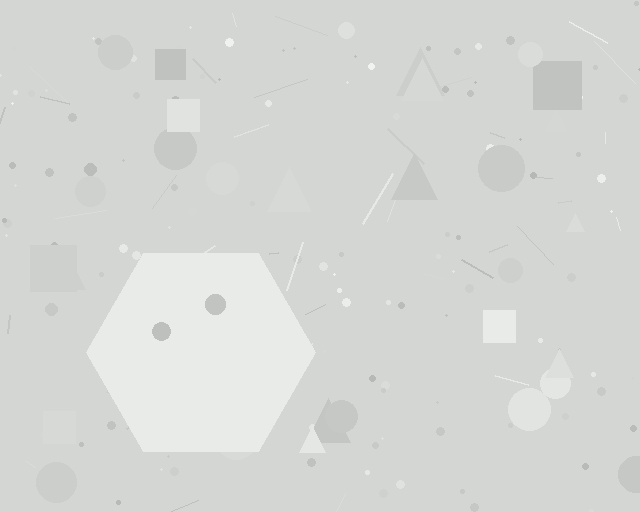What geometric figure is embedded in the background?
A hexagon is embedded in the background.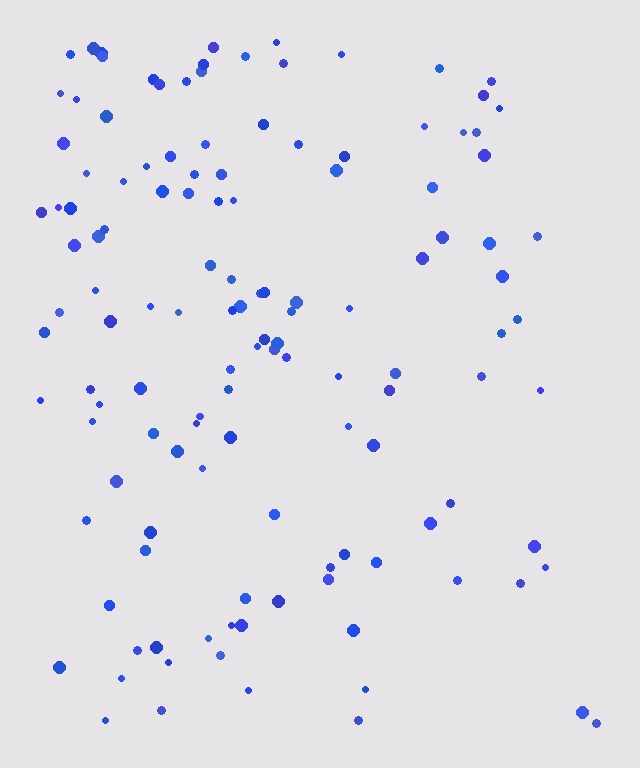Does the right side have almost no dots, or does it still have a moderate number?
Still a moderate number, just noticeably fewer than the left.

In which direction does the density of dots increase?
From right to left, with the left side densest.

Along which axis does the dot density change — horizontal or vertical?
Horizontal.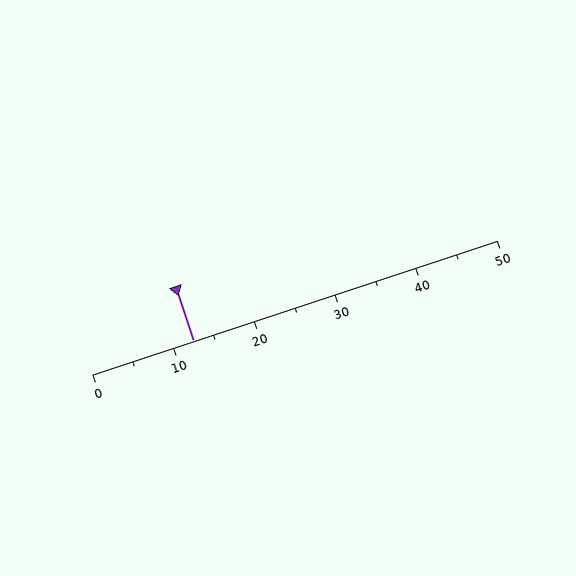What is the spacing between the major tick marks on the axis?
The major ticks are spaced 10 apart.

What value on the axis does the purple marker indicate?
The marker indicates approximately 12.5.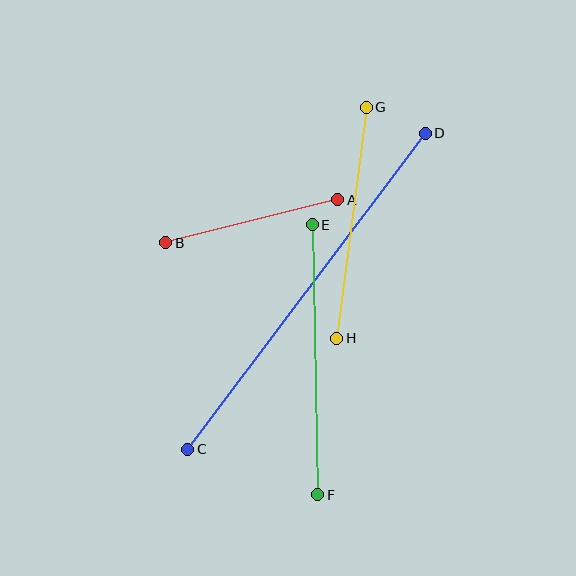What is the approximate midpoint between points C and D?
The midpoint is at approximately (307, 291) pixels.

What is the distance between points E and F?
The distance is approximately 270 pixels.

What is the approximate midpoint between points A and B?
The midpoint is at approximately (252, 221) pixels.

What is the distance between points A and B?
The distance is approximately 177 pixels.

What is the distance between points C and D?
The distance is approximately 396 pixels.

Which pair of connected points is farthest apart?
Points C and D are farthest apart.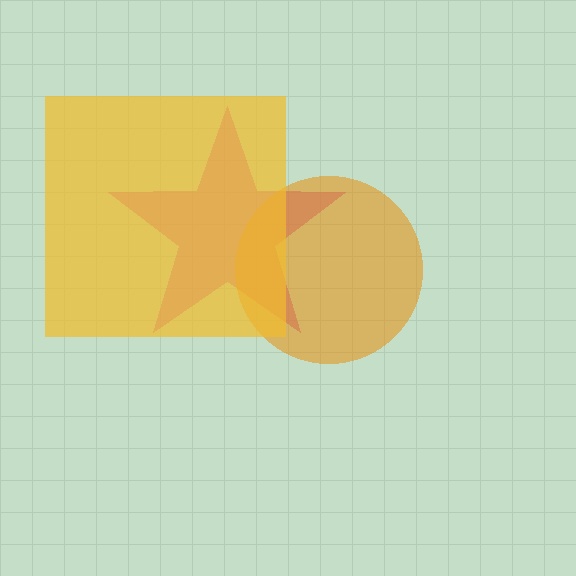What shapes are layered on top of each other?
The layered shapes are: a magenta star, an orange circle, a yellow square.